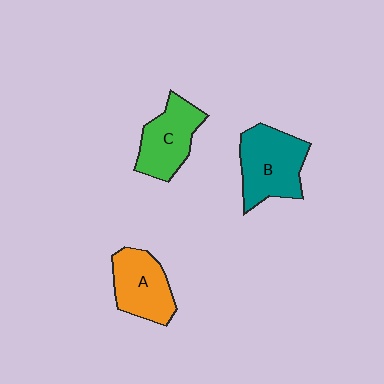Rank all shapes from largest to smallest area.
From largest to smallest: B (teal), C (green), A (orange).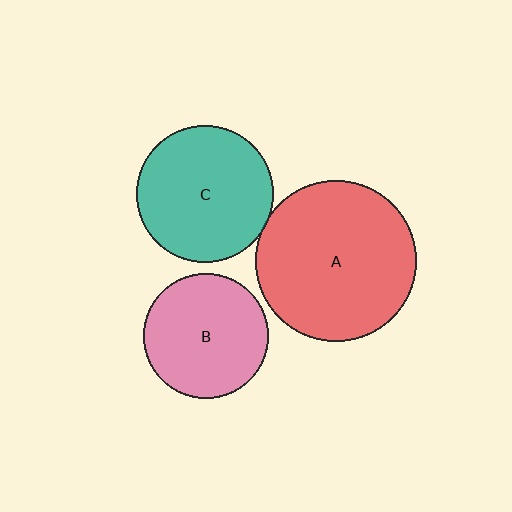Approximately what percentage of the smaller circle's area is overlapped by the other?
Approximately 5%.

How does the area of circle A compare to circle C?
Approximately 1.4 times.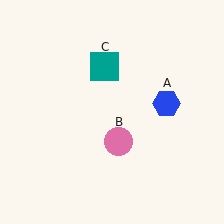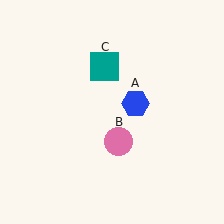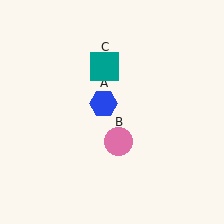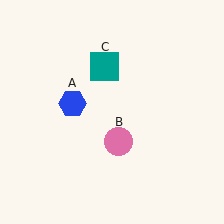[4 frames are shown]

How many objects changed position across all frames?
1 object changed position: blue hexagon (object A).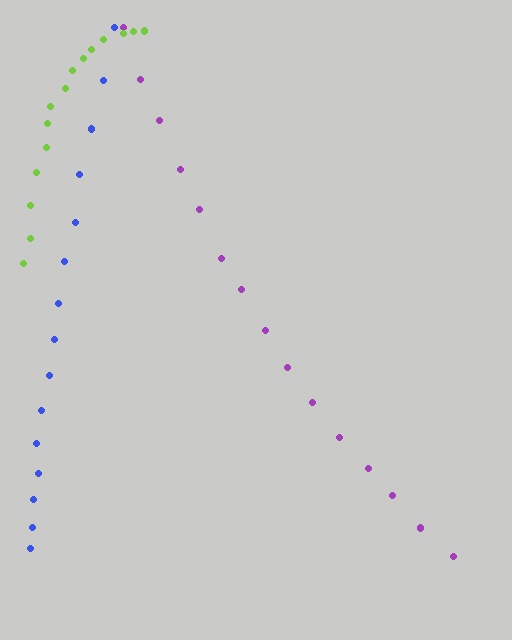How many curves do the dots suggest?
There are 3 distinct paths.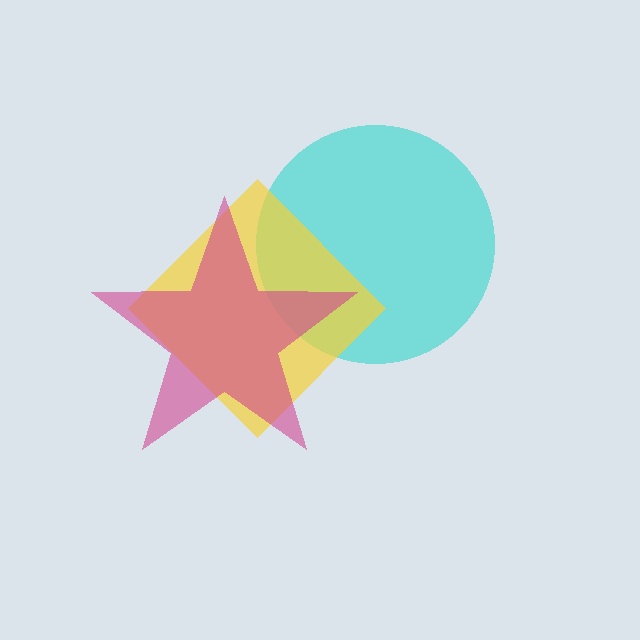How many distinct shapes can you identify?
There are 3 distinct shapes: a cyan circle, a yellow diamond, a magenta star.